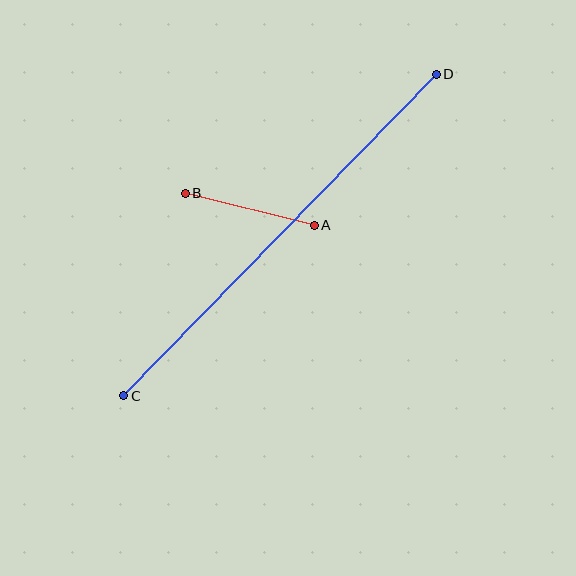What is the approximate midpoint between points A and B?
The midpoint is at approximately (250, 209) pixels.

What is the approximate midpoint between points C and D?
The midpoint is at approximately (280, 235) pixels.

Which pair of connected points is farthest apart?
Points C and D are farthest apart.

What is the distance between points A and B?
The distance is approximately 133 pixels.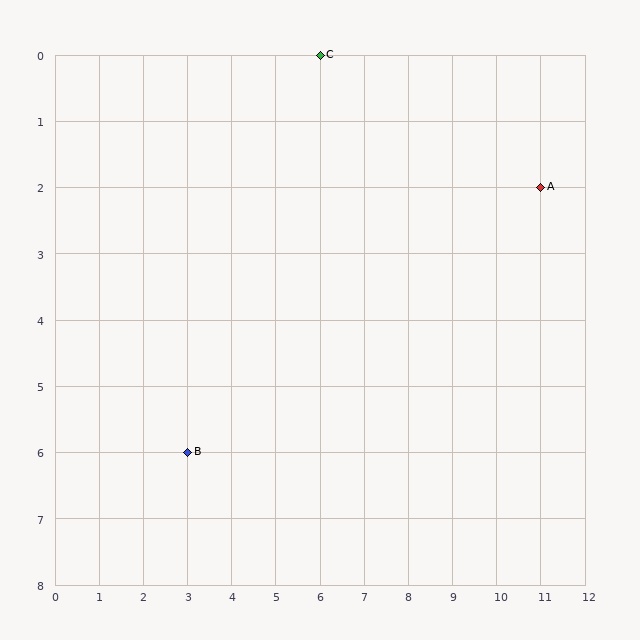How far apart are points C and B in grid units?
Points C and B are 3 columns and 6 rows apart (about 6.7 grid units diagonally).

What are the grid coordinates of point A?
Point A is at grid coordinates (11, 2).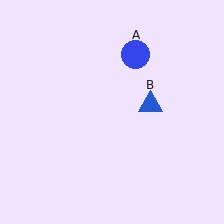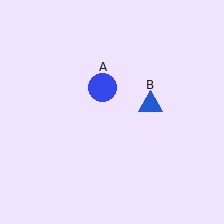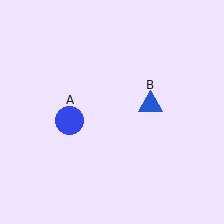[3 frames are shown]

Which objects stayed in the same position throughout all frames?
Blue triangle (object B) remained stationary.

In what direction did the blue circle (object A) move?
The blue circle (object A) moved down and to the left.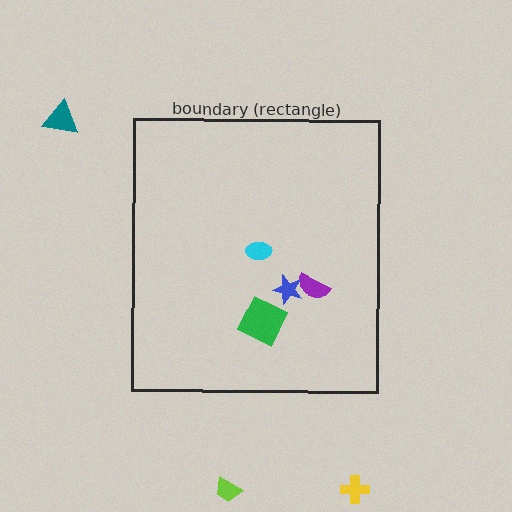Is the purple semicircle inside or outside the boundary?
Inside.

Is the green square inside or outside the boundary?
Inside.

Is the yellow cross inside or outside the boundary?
Outside.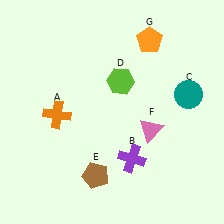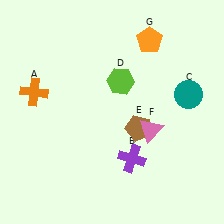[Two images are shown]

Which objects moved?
The objects that moved are: the orange cross (A), the brown pentagon (E).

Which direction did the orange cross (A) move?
The orange cross (A) moved left.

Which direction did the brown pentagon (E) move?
The brown pentagon (E) moved up.